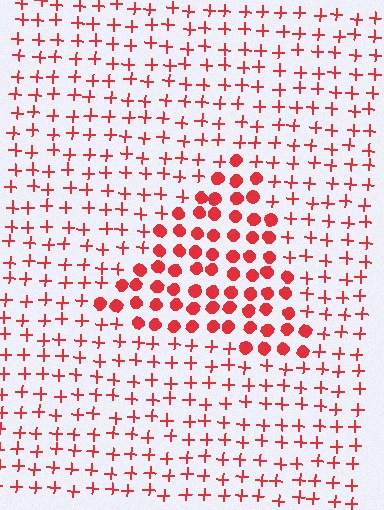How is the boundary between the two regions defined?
The boundary is defined by a change in element shape: circles inside vs. plus signs outside. All elements share the same color and spacing.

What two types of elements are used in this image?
The image uses circles inside the triangle region and plus signs outside it.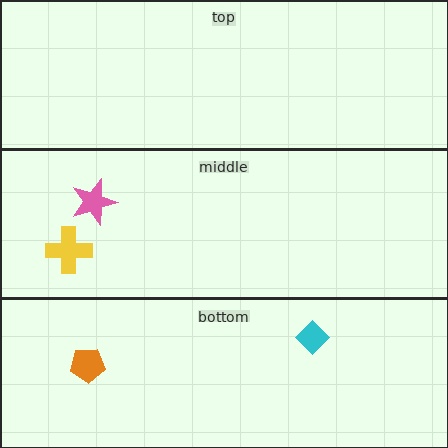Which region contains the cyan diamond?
The bottom region.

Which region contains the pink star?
The middle region.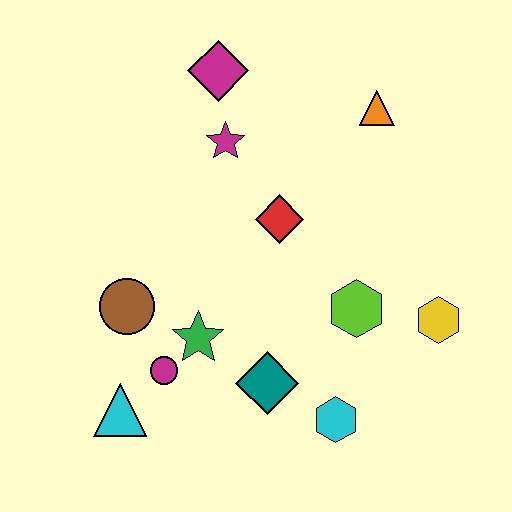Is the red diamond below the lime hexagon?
No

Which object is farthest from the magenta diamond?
The cyan hexagon is farthest from the magenta diamond.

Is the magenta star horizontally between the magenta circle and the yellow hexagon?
Yes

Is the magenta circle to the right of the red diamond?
No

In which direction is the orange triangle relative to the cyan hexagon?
The orange triangle is above the cyan hexagon.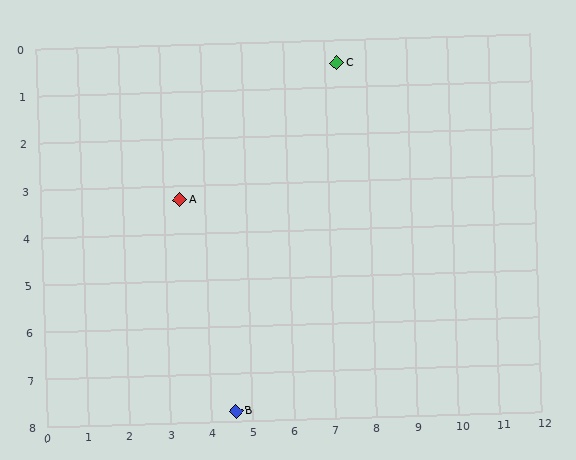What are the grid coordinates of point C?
Point C is at approximately (7.3, 0.5).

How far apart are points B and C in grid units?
Points B and C are about 7.8 grid units apart.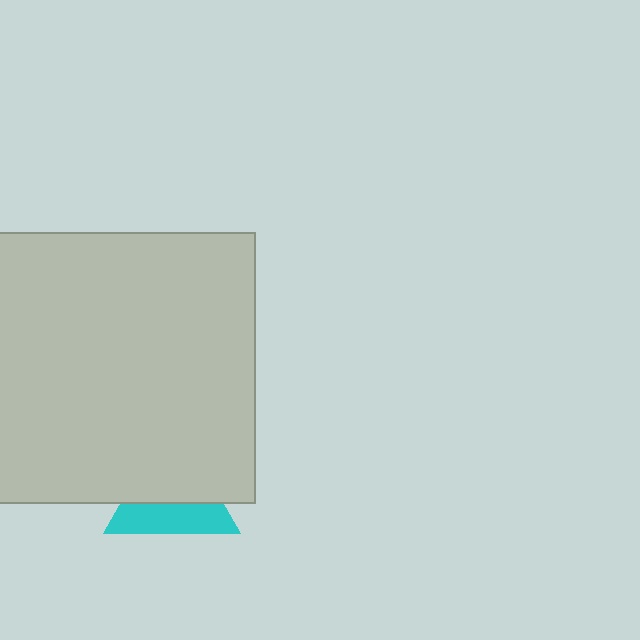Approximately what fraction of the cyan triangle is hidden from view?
Roughly 56% of the cyan triangle is hidden behind the light gray square.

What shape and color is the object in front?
The object in front is a light gray square.